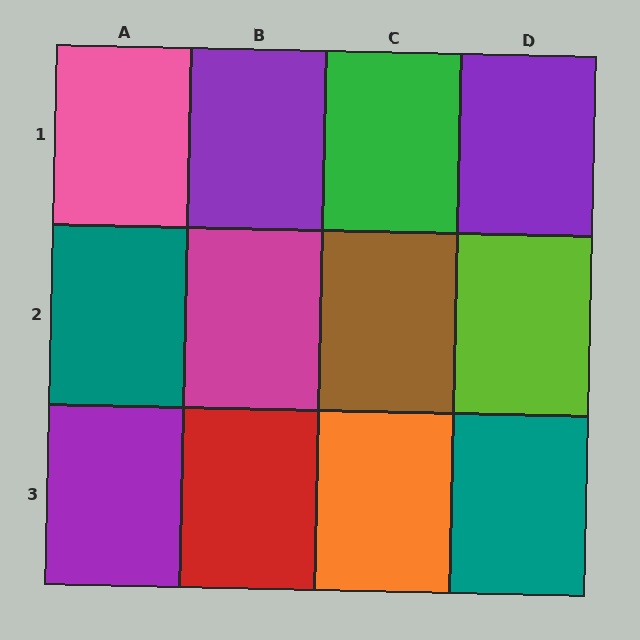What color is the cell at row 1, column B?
Purple.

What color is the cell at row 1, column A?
Pink.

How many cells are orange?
1 cell is orange.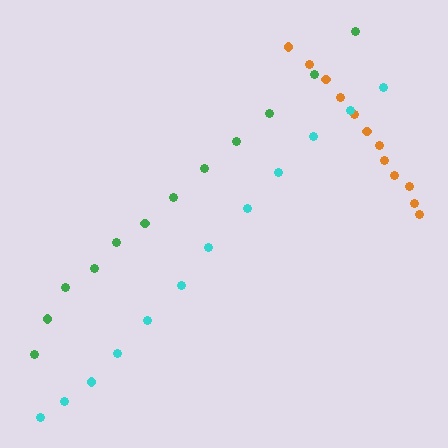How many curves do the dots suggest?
There are 3 distinct paths.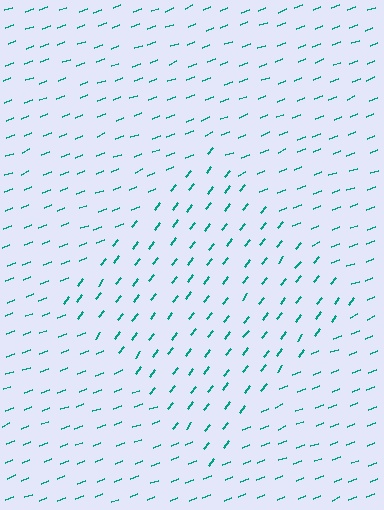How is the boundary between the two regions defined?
The boundary is defined purely by a change in line orientation (approximately 31 degrees difference). All lines are the same color and thickness.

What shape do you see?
I see a diamond.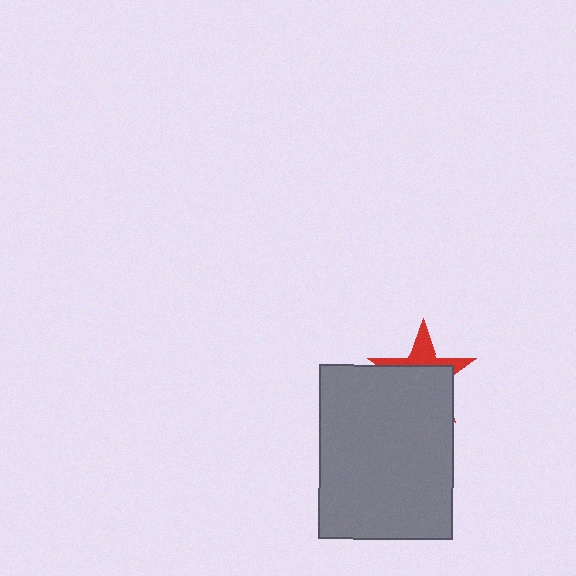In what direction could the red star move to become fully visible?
The red star could move up. That would shift it out from behind the gray rectangle entirely.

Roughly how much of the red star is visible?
A small part of it is visible (roughly 33%).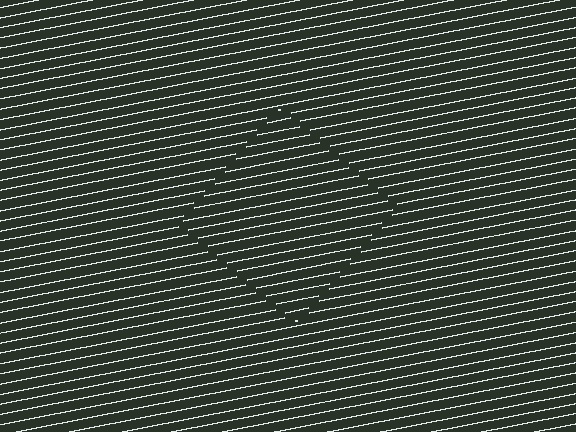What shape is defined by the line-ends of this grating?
An illusory square. The interior of the shape contains the same grating, shifted by half a period — the contour is defined by the phase discontinuity where line-ends from the inner and outer gratings abut.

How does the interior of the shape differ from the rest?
The interior of the shape contains the same grating, shifted by half a period — the contour is defined by the phase discontinuity where line-ends from the inner and outer gratings abut.